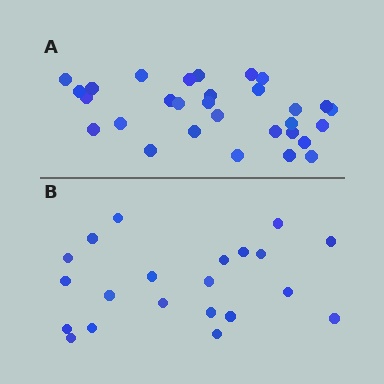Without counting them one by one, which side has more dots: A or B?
Region A (the top region) has more dots.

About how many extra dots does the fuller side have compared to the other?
Region A has roughly 8 or so more dots than region B.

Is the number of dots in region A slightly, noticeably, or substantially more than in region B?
Region A has noticeably more, but not dramatically so. The ratio is roughly 1.4 to 1.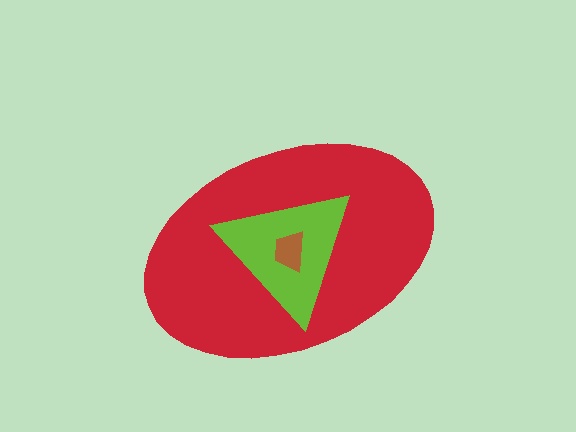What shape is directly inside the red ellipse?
The lime triangle.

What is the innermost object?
The brown trapezoid.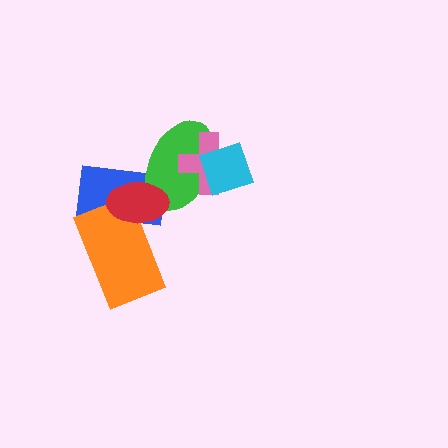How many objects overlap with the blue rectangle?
3 objects overlap with the blue rectangle.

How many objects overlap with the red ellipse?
3 objects overlap with the red ellipse.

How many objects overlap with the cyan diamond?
2 objects overlap with the cyan diamond.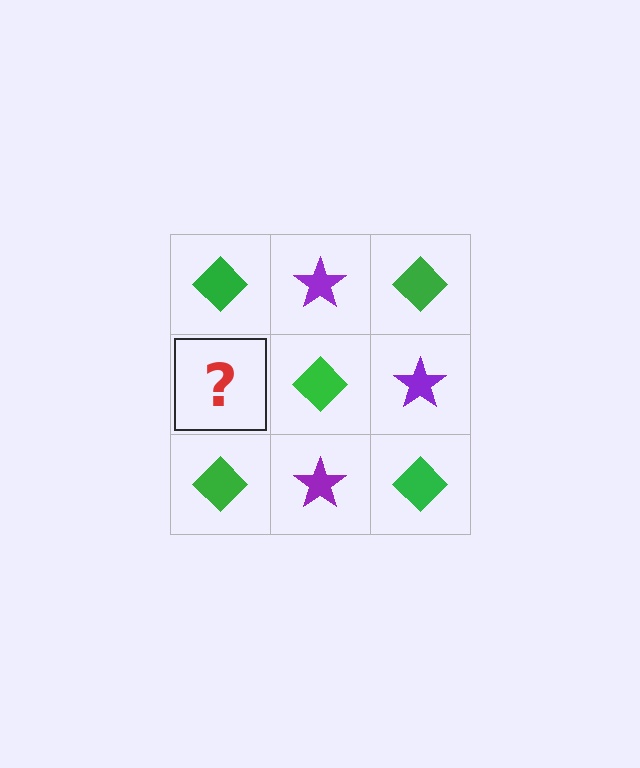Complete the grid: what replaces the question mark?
The question mark should be replaced with a purple star.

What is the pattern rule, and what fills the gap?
The rule is that it alternates green diamond and purple star in a checkerboard pattern. The gap should be filled with a purple star.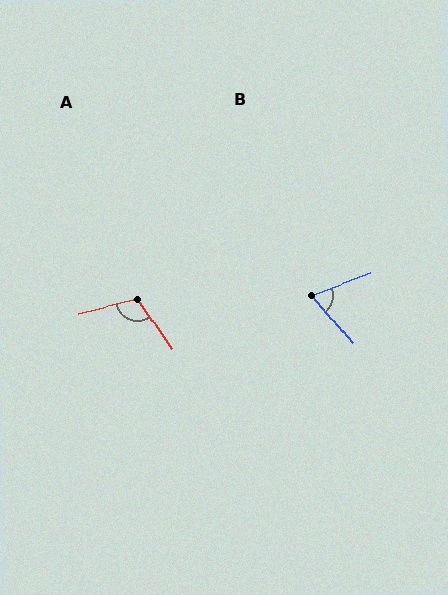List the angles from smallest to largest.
B (71°), A (110°).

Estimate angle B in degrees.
Approximately 71 degrees.